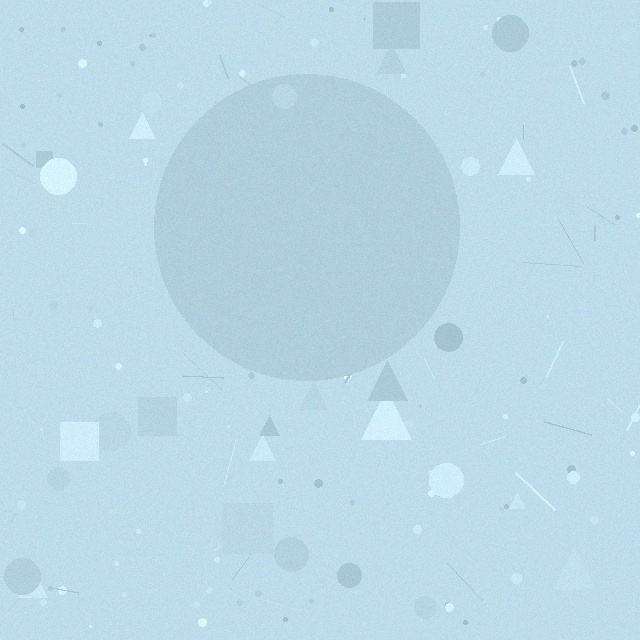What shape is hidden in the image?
A circle is hidden in the image.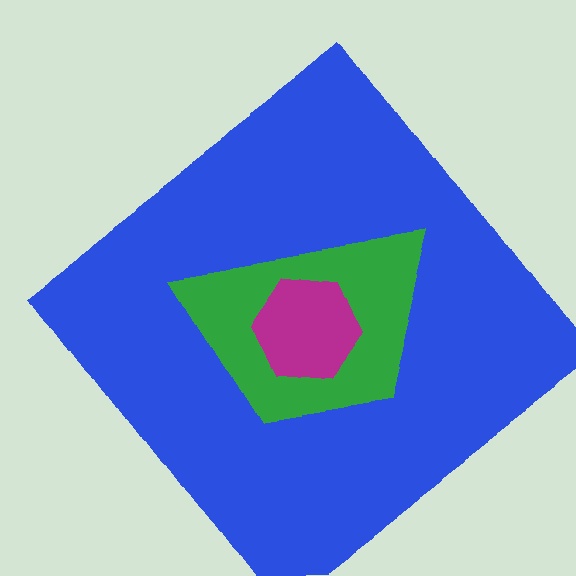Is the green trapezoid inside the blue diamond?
Yes.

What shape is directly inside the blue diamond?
The green trapezoid.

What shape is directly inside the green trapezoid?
The magenta hexagon.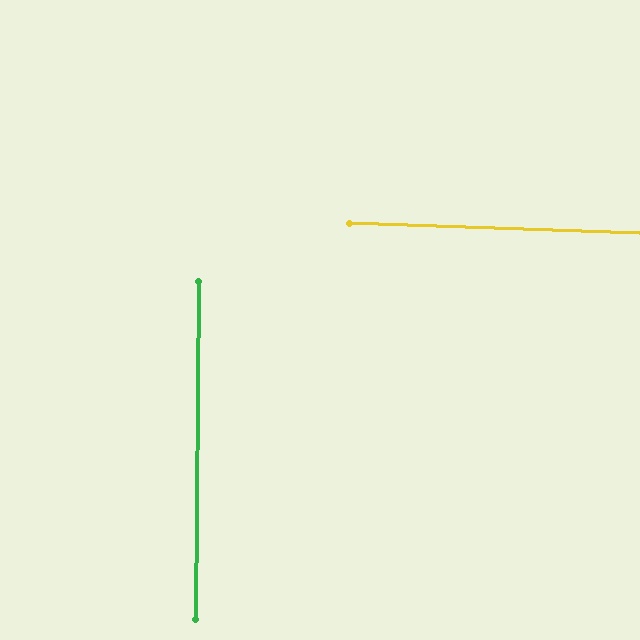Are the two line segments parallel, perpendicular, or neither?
Perpendicular — they meet at approximately 89°.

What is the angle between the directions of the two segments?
Approximately 89 degrees.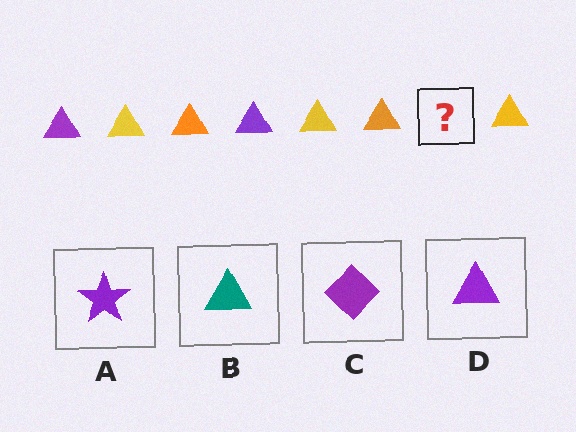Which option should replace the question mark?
Option D.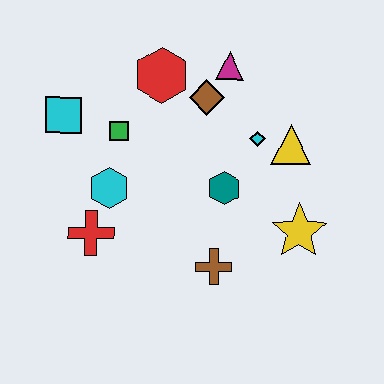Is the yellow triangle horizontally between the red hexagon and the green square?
No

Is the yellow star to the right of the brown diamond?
Yes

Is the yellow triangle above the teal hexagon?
Yes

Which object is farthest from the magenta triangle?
The red cross is farthest from the magenta triangle.